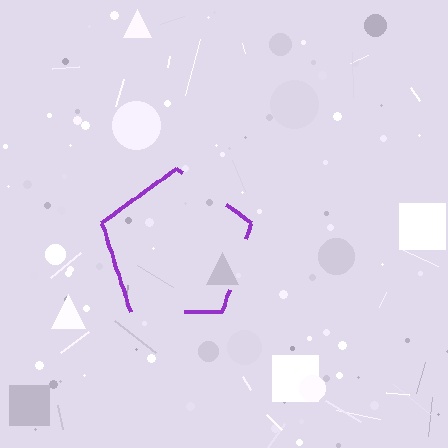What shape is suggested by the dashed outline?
The dashed outline suggests a pentagon.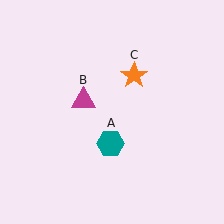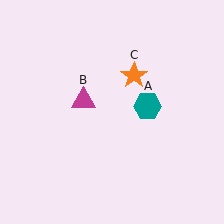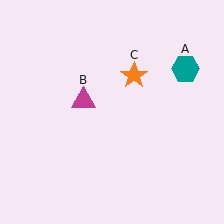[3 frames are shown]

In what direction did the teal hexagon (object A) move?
The teal hexagon (object A) moved up and to the right.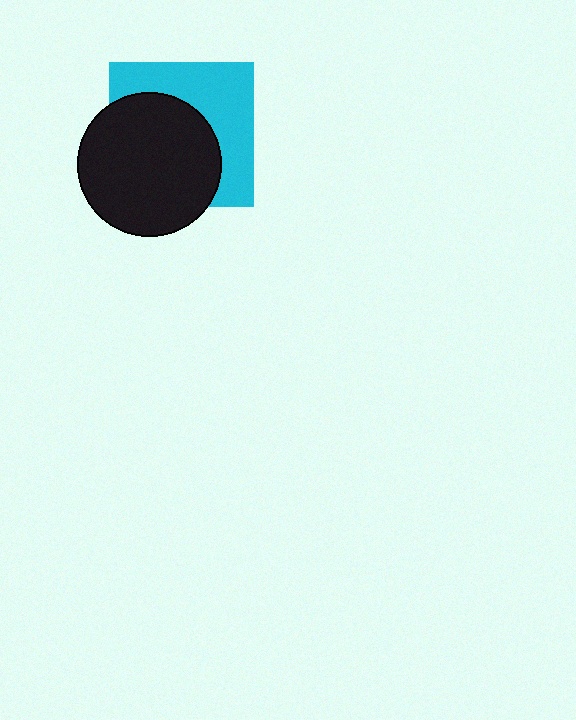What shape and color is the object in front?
The object in front is a black circle.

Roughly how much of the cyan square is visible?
About half of it is visible (roughly 45%).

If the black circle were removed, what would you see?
You would see the complete cyan square.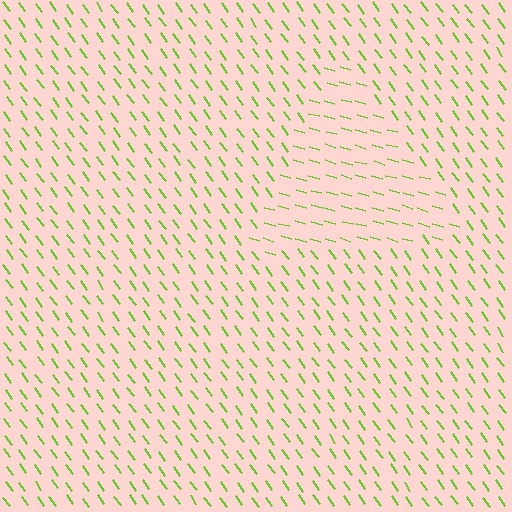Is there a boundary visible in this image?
Yes, there is a texture boundary formed by a change in line orientation.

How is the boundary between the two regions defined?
The boundary is defined purely by a change in line orientation (approximately 37 degrees difference). All lines are the same color and thickness.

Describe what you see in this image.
The image is filled with small lime line segments. A triangle region in the image has lines oriented differently from the surrounding lines, creating a visible texture boundary.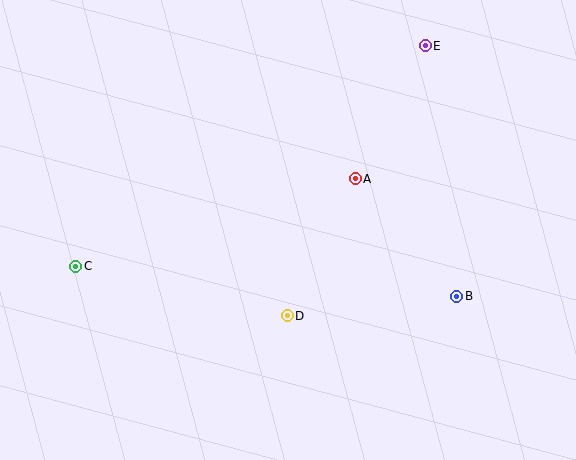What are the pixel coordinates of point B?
Point B is at (457, 296).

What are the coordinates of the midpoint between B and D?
The midpoint between B and D is at (372, 306).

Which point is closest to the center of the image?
Point A at (355, 179) is closest to the center.